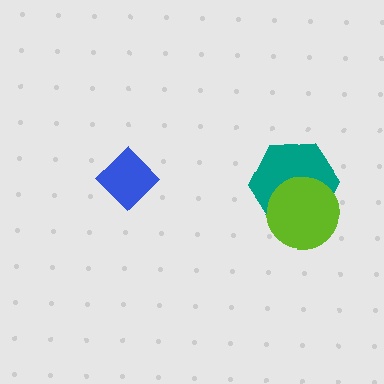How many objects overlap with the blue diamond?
0 objects overlap with the blue diamond.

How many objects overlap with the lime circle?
1 object overlaps with the lime circle.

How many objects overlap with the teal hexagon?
1 object overlaps with the teal hexagon.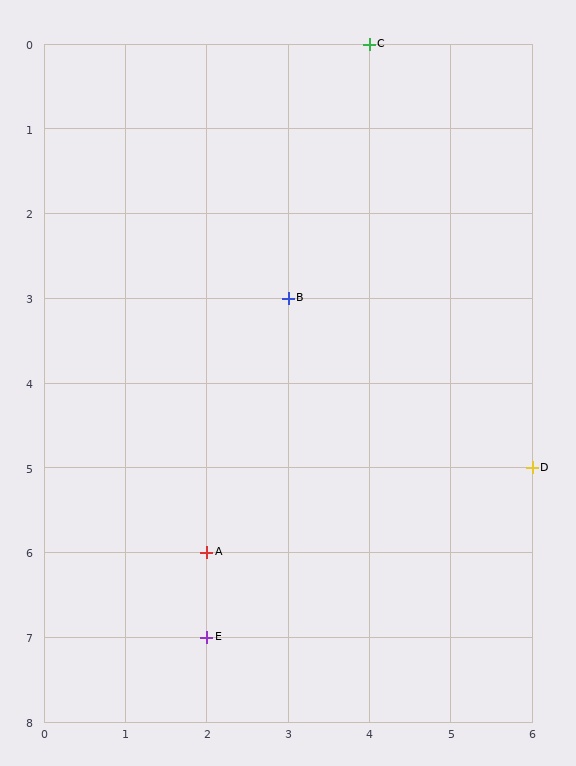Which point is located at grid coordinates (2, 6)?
Point A is at (2, 6).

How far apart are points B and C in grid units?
Points B and C are 1 column and 3 rows apart (about 3.2 grid units diagonally).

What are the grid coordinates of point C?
Point C is at grid coordinates (4, 0).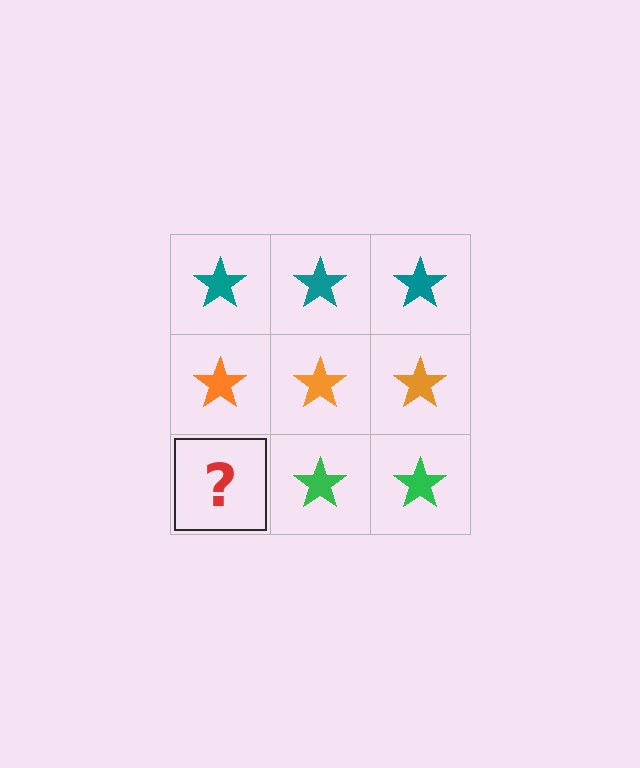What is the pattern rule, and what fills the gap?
The rule is that each row has a consistent color. The gap should be filled with a green star.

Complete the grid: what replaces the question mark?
The question mark should be replaced with a green star.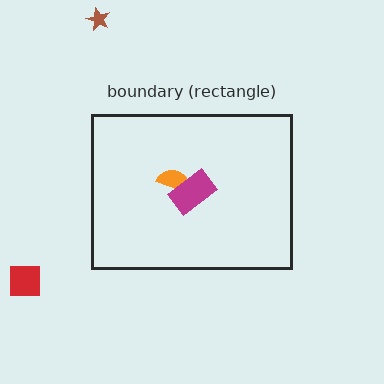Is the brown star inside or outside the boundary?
Outside.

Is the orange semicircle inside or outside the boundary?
Inside.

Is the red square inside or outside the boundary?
Outside.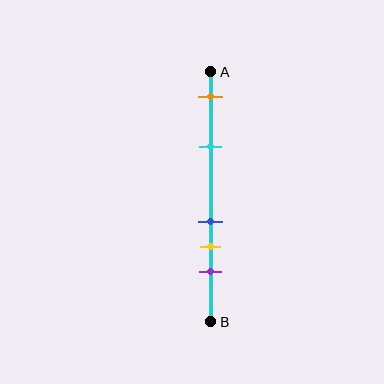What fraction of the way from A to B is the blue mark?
The blue mark is approximately 60% (0.6) of the way from A to B.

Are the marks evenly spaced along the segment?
No, the marks are not evenly spaced.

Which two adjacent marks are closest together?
The blue and yellow marks are the closest adjacent pair.